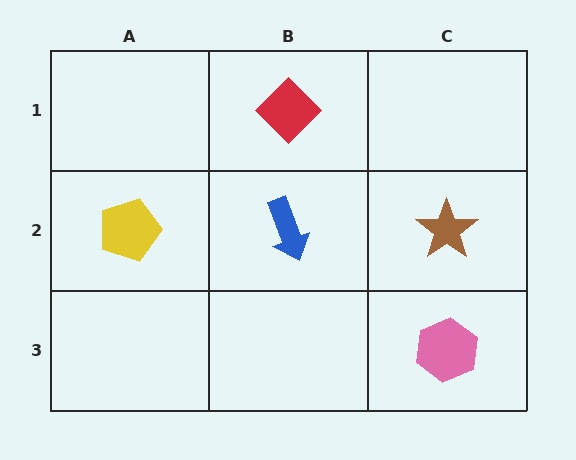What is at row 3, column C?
A pink hexagon.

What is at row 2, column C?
A brown star.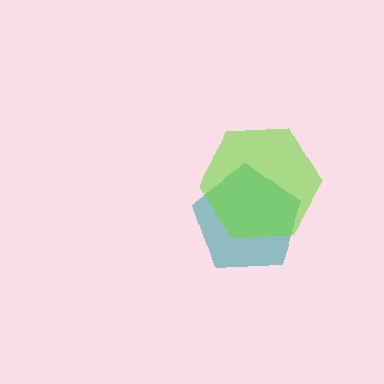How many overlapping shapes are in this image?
There are 2 overlapping shapes in the image.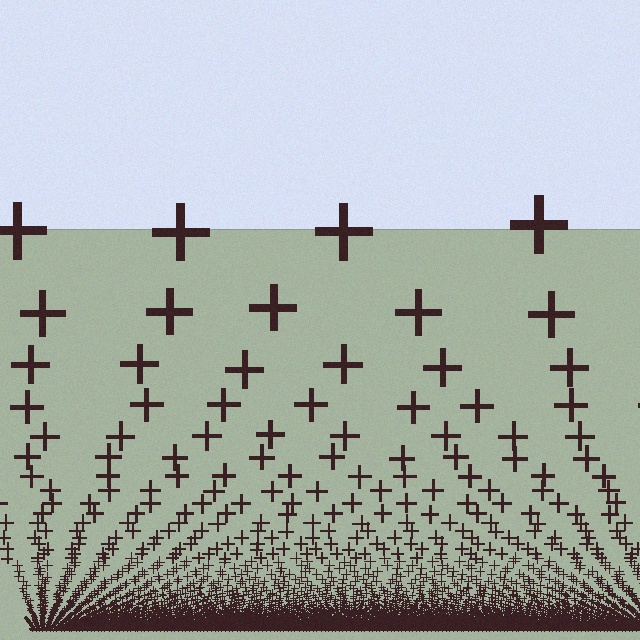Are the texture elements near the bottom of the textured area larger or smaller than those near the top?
Smaller. The gradient is inverted — elements near the bottom are smaller and denser.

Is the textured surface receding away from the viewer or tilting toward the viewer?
The surface appears to tilt toward the viewer. Texture elements get larger and sparser toward the top.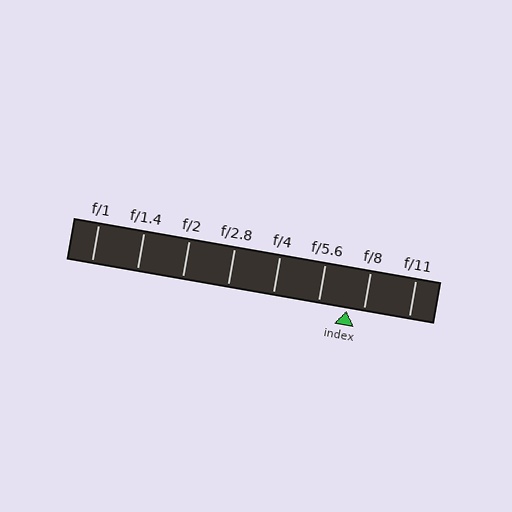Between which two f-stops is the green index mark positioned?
The index mark is between f/5.6 and f/8.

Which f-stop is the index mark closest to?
The index mark is closest to f/8.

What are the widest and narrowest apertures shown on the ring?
The widest aperture shown is f/1 and the narrowest is f/11.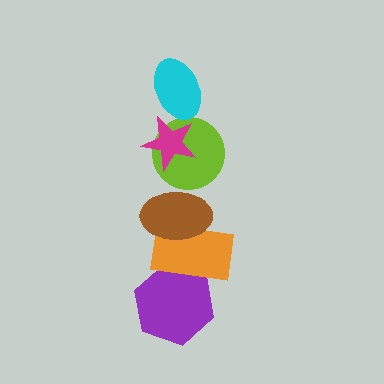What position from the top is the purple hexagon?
The purple hexagon is 6th from the top.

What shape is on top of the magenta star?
The cyan ellipse is on top of the magenta star.